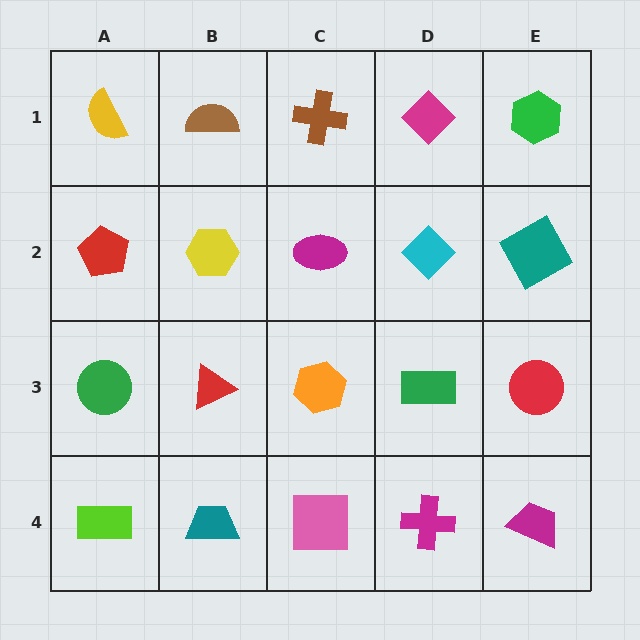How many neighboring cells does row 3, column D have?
4.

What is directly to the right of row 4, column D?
A magenta trapezoid.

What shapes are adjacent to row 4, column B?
A red triangle (row 3, column B), a lime rectangle (row 4, column A), a pink square (row 4, column C).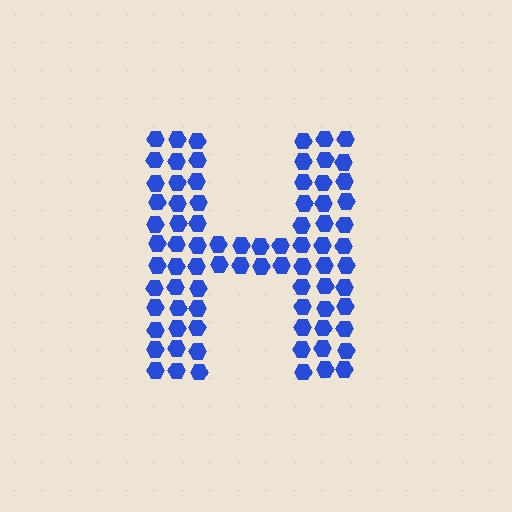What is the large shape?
The large shape is the letter H.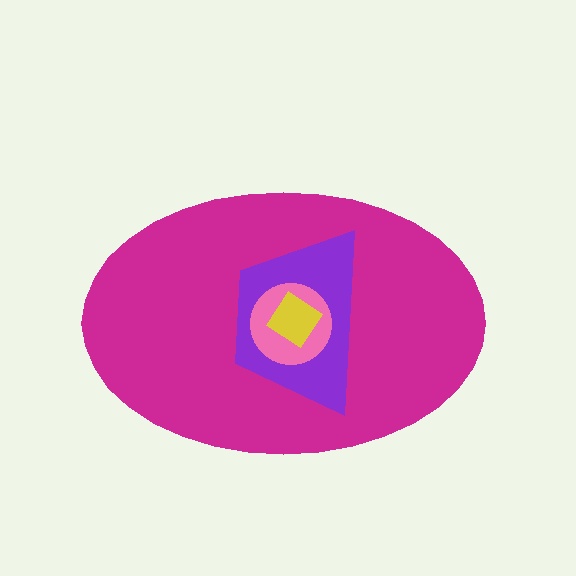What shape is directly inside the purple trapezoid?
The pink circle.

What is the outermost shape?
The magenta ellipse.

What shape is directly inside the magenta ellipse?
The purple trapezoid.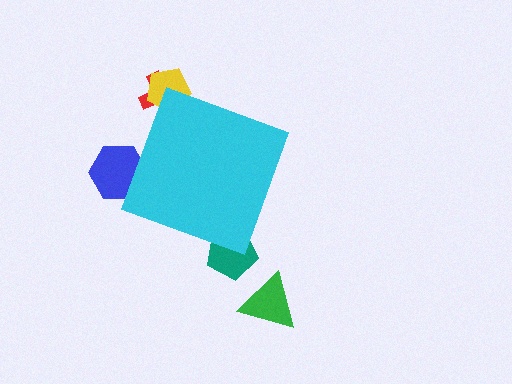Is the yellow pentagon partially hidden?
Yes, the yellow pentagon is partially hidden behind the cyan diamond.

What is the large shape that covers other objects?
A cyan diamond.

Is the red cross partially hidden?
Yes, the red cross is partially hidden behind the cyan diamond.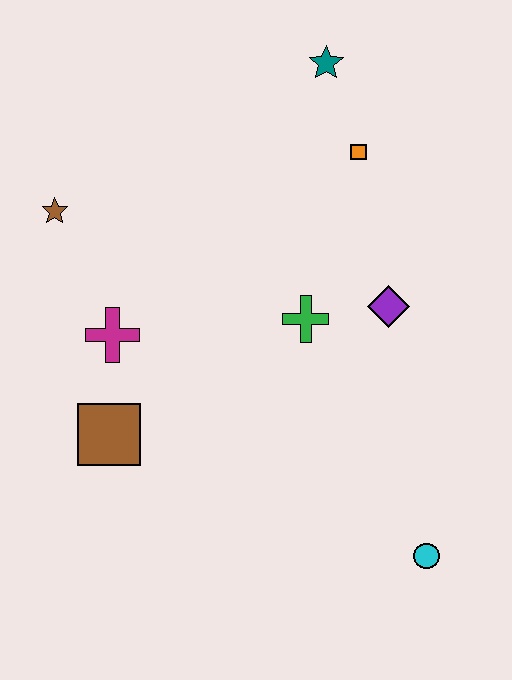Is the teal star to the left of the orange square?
Yes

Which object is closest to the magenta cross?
The brown square is closest to the magenta cross.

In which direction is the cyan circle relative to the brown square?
The cyan circle is to the right of the brown square.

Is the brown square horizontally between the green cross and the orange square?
No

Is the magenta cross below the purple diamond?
Yes